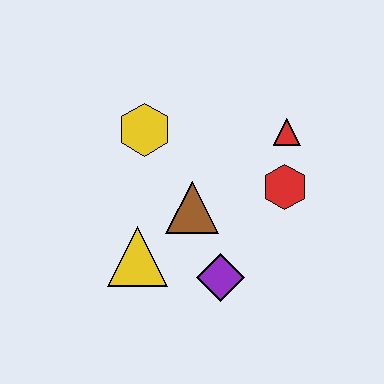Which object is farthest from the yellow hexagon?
The purple diamond is farthest from the yellow hexagon.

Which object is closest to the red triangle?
The red hexagon is closest to the red triangle.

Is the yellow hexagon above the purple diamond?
Yes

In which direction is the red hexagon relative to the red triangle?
The red hexagon is below the red triangle.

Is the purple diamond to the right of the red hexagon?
No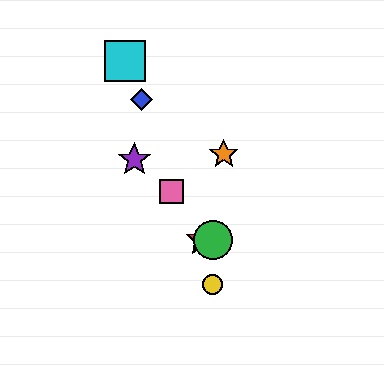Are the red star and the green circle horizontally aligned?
Yes, both are at y≈240.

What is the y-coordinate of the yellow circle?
The yellow circle is at y≈284.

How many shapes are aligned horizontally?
2 shapes (the red star, the green circle) are aligned horizontally.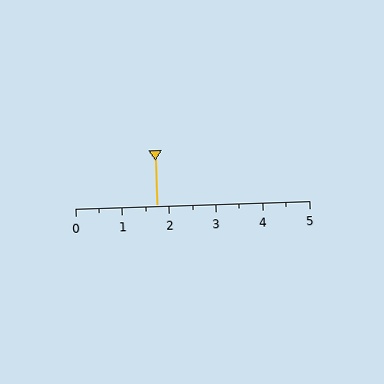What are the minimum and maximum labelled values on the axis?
The axis runs from 0 to 5.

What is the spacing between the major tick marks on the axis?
The major ticks are spaced 1 apart.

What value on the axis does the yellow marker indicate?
The marker indicates approximately 1.8.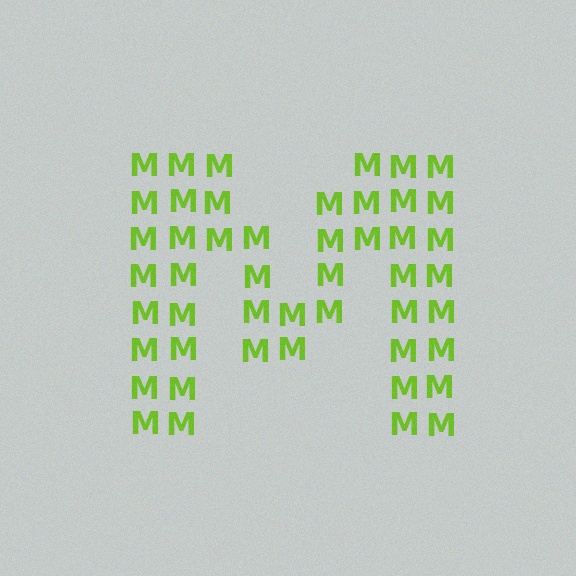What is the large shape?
The large shape is the letter M.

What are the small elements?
The small elements are letter M's.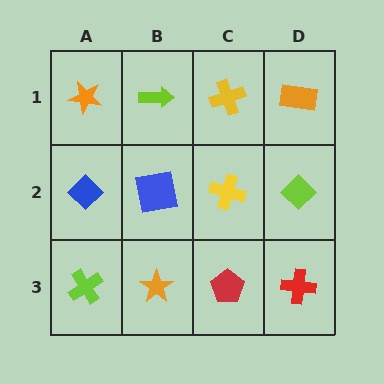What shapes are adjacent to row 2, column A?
An orange star (row 1, column A), a lime cross (row 3, column A), a blue square (row 2, column B).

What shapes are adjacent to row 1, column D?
A lime diamond (row 2, column D), a yellow cross (row 1, column C).